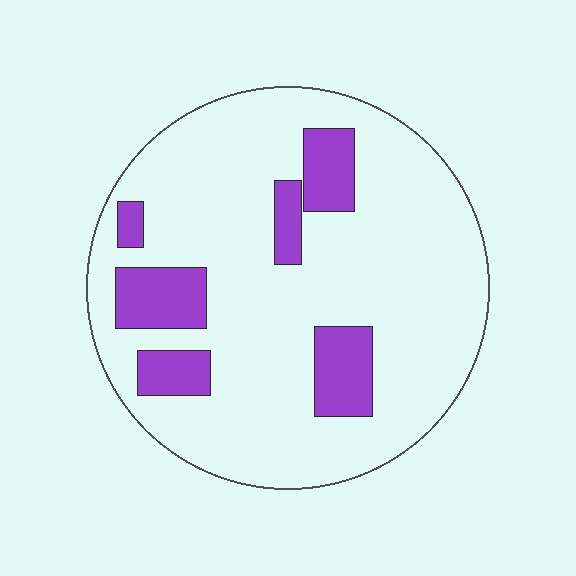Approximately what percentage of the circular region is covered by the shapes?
Approximately 20%.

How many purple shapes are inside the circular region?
6.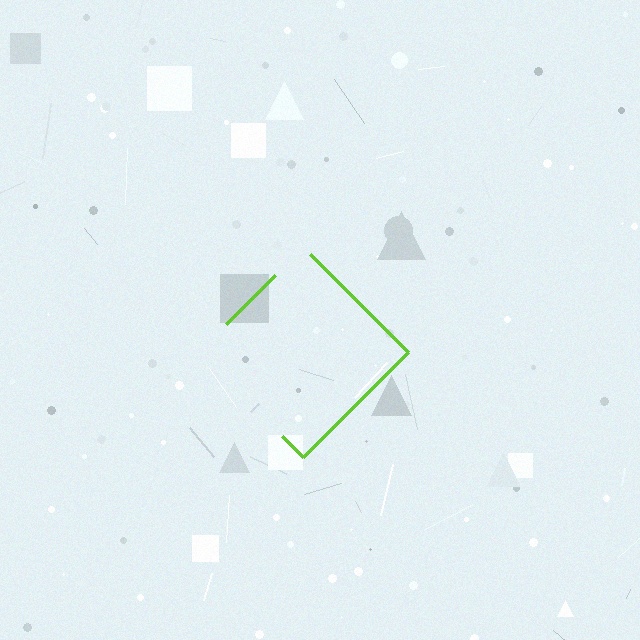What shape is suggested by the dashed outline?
The dashed outline suggests a diamond.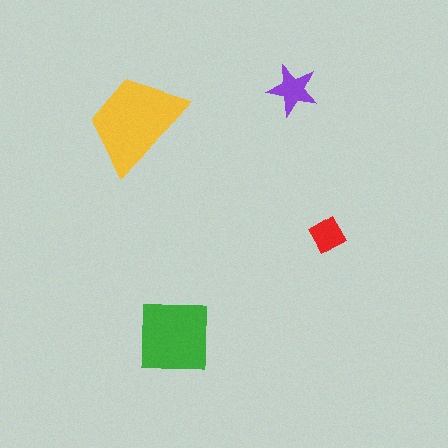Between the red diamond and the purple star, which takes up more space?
The purple star.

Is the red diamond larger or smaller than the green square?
Smaller.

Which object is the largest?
The yellow trapezoid.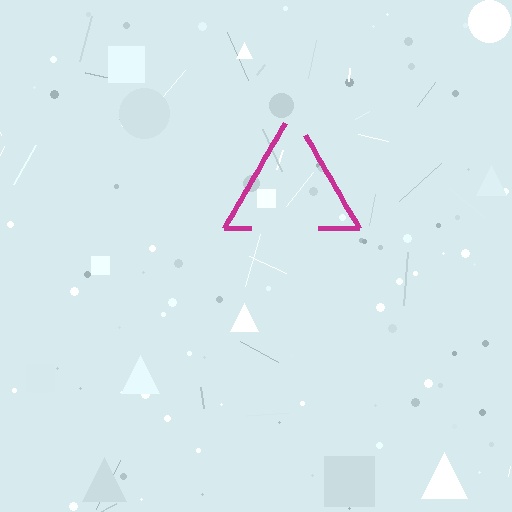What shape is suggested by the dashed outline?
The dashed outline suggests a triangle.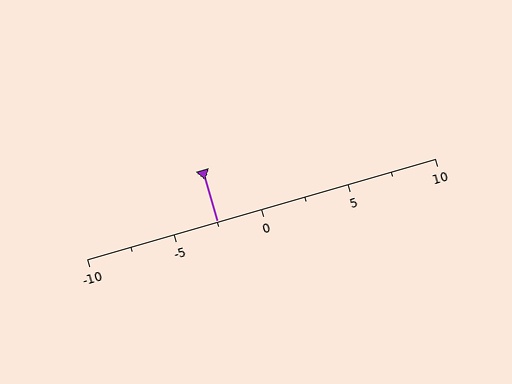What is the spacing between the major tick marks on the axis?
The major ticks are spaced 5 apart.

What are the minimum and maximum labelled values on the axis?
The axis runs from -10 to 10.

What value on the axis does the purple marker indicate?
The marker indicates approximately -2.5.